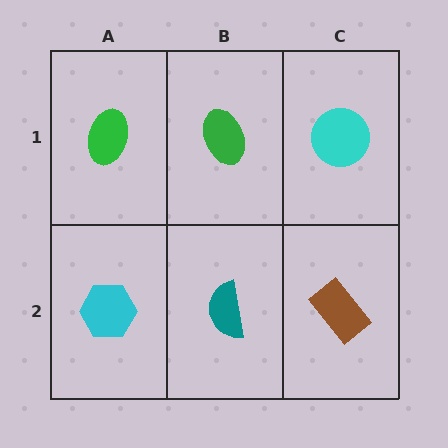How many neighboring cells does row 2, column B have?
3.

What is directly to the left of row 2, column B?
A cyan hexagon.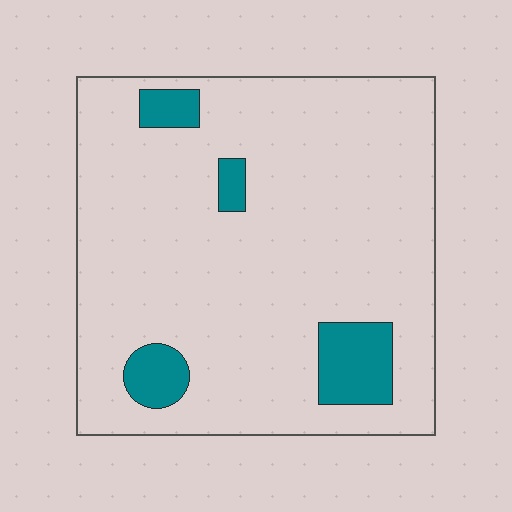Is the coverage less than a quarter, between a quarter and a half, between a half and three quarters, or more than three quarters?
Less than a quarter.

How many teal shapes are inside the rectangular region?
4.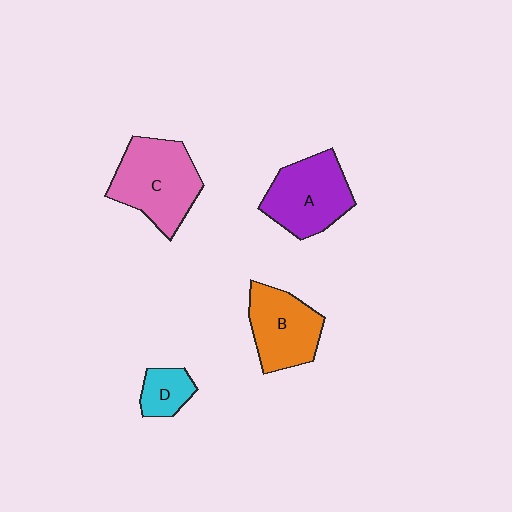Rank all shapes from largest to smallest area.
From largest to smallest: C (pink), A (purple), B (orange), D (cyan).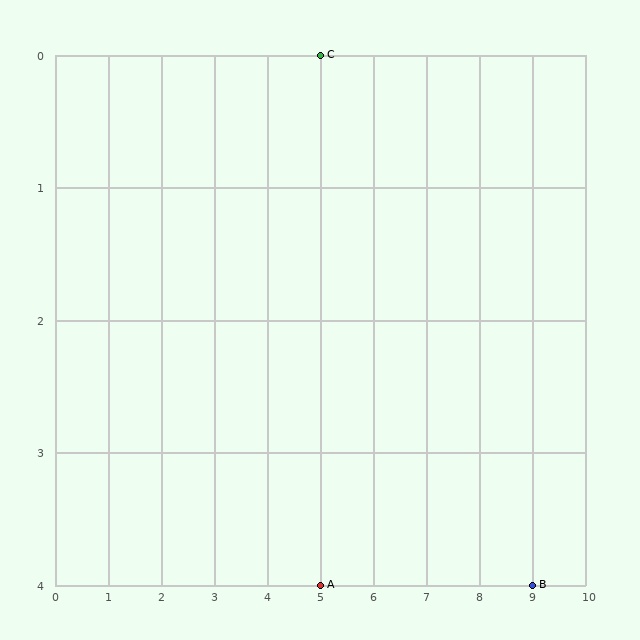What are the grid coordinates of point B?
Point B is at grid coordinates (9, 4).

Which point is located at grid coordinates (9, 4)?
Point B is at (9, 4).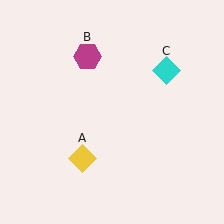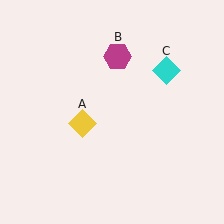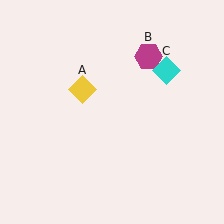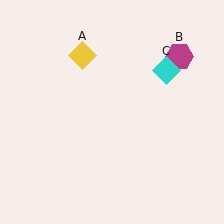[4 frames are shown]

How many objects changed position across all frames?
2 objects changed position: yellow diamond (object A), magenta hexagon (object B).